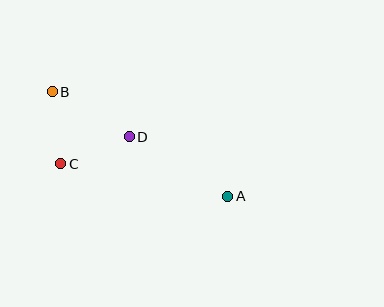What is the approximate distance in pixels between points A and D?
The distance between A and D is approximately 115 pixels.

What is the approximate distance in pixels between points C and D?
The distance between C and D is approximately 74 pixels.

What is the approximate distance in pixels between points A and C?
The distance between A and C is approximately 170 pixels.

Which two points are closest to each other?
Points B and C are closest to each other.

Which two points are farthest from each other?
Points A and B are farthest from each other.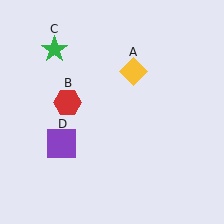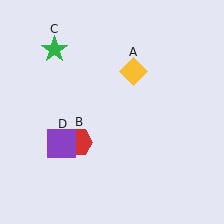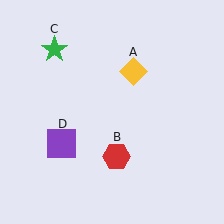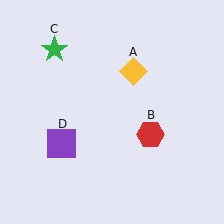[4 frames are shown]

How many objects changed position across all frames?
1 object changed position: red hexagon (object B).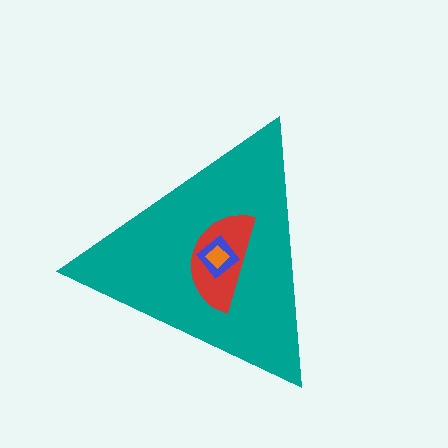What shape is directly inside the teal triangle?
The red semicircle.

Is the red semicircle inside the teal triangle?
Yes.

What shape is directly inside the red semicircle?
The blue diamond.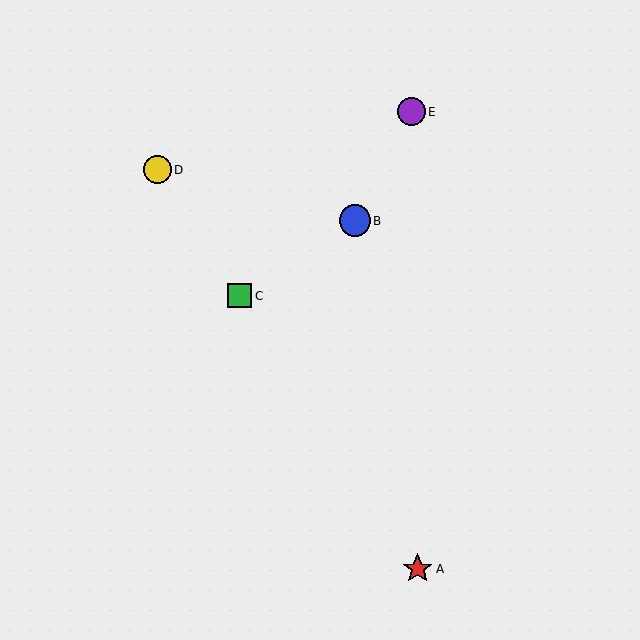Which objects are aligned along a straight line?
Objects A, C, D are aligned along a straight line.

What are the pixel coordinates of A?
Object A is at (418, 569).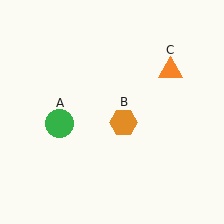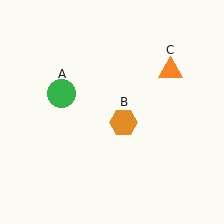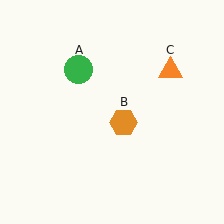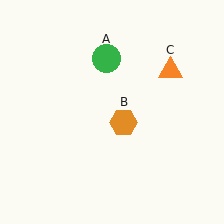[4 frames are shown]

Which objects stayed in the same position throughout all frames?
Orange hexagon (object B) and orange triangle (object C) remained stationary.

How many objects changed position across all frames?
1 object changed position: green circle (object A).